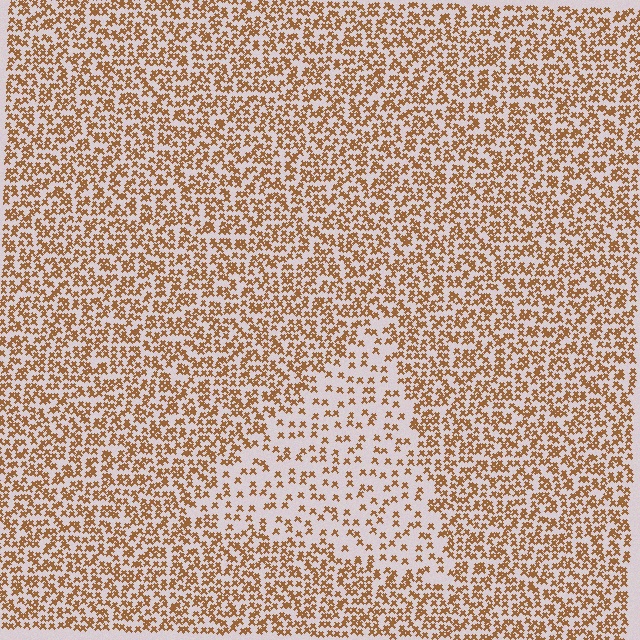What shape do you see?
I see a triangle.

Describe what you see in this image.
The image contains small brown elements arranged at two different densities. A triangle-shaped region is visible where the elements are less densely packed than the surrounding area.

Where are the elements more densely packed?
The elements are more densely packed outside the triangle boundary.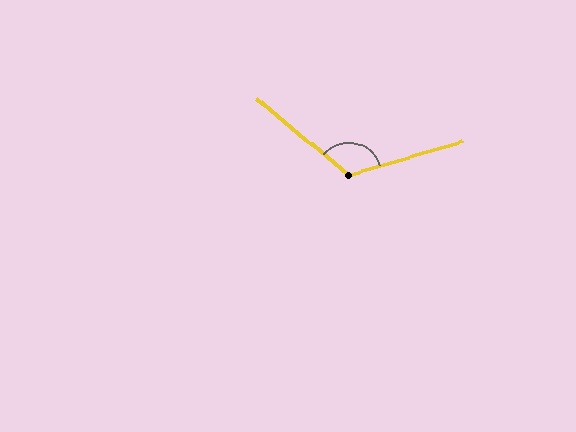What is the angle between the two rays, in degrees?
Approximately 124 degrees.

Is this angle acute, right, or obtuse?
It is obtuse.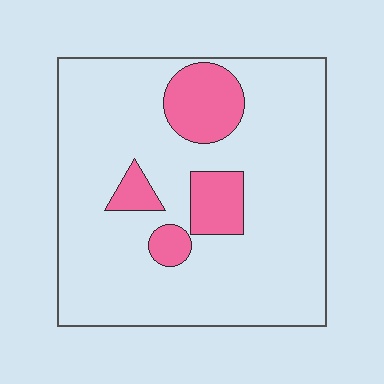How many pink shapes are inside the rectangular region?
4.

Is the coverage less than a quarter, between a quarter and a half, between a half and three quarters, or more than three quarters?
Less than a quarter.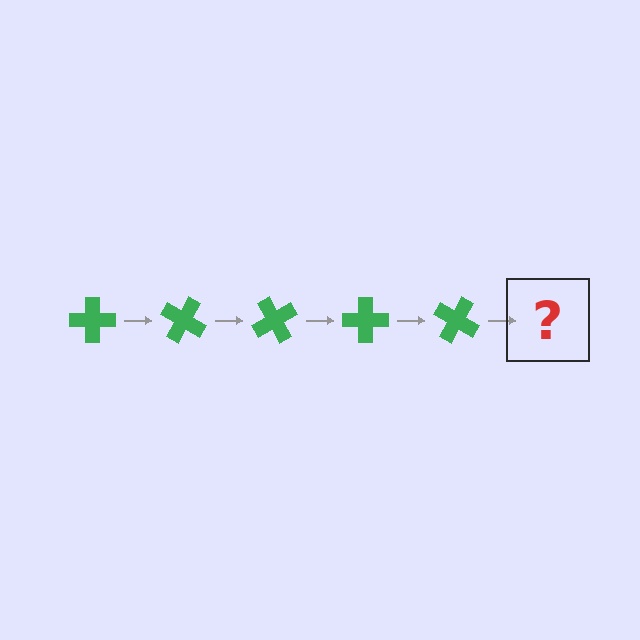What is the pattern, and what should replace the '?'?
The pattern is that the cross rotates 30 degrees each step. The '?' should be a green cross rotated 150 degrees.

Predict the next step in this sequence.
The next step is a green cross rotated 150 degrees.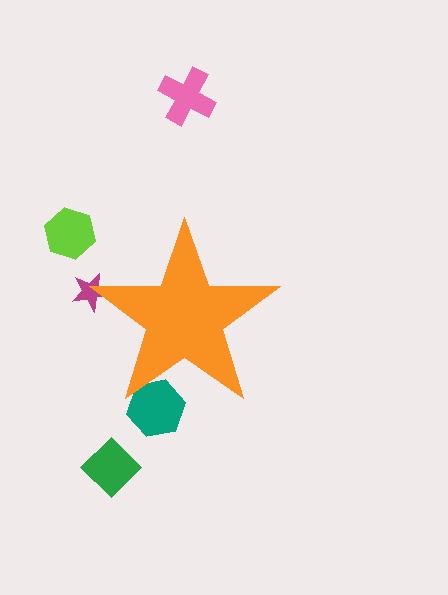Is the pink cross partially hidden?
No, the pink cross is fully visible.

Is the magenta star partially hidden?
Yes, the magenta star is partially hidden behind the orange star.